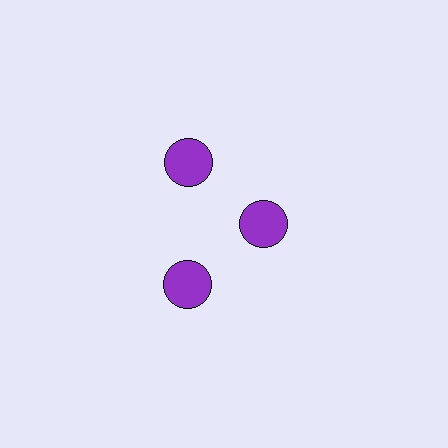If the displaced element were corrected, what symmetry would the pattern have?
It would have 3-fold rotational symmetry — the pattern would map onto itself every 120 degrees.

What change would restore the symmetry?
The symmetry would be restored by moving it outward, back onto the ring so that all 3 circles sit at equal angles and equal distance from the center.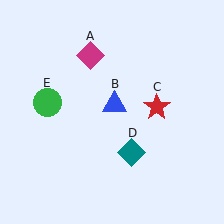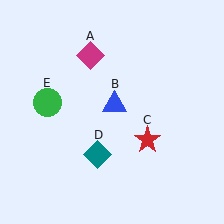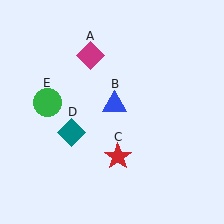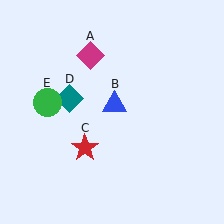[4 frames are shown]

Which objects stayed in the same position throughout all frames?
Magenta diamond (object A) and blue triangle (object B) and green circle (object E) remained stationary.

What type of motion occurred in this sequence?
The red star (object C), teal diamond (object D) rotated clockwise around the center of the scene.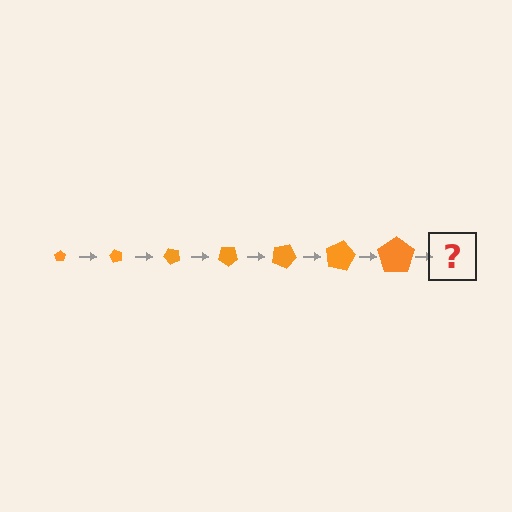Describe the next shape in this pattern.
It should be a pentagon, larger than the previous one and rotated 420 degrees from the start.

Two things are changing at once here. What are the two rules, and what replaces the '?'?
The two rules are that the pentagon grows larger each step and it rotates 60 degrees each step. The '?' should be a pentagon, larger than the previous one and rotated 420 degrees from the start.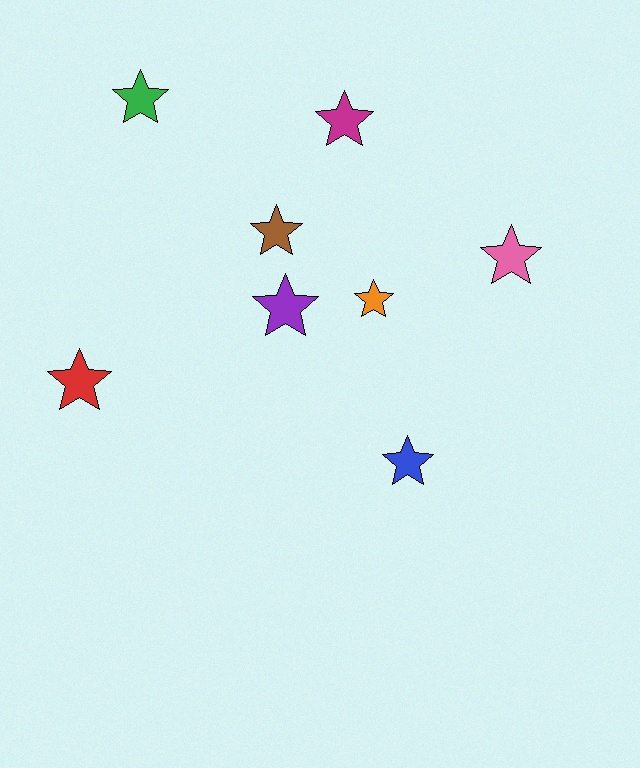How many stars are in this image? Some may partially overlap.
There are 8 stars.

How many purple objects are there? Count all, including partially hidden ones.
There is 1 purple object.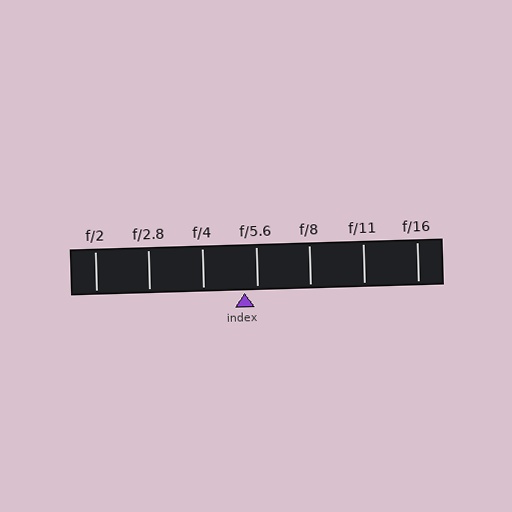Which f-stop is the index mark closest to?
The index mark is closest to f/5.6.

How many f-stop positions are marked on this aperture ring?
There are 7 f-stop positions marked.